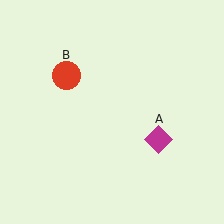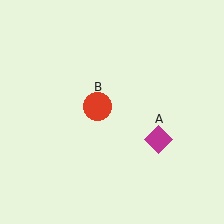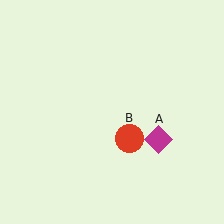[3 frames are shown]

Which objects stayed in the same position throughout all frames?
Magenta diamond (object A) remained stationary.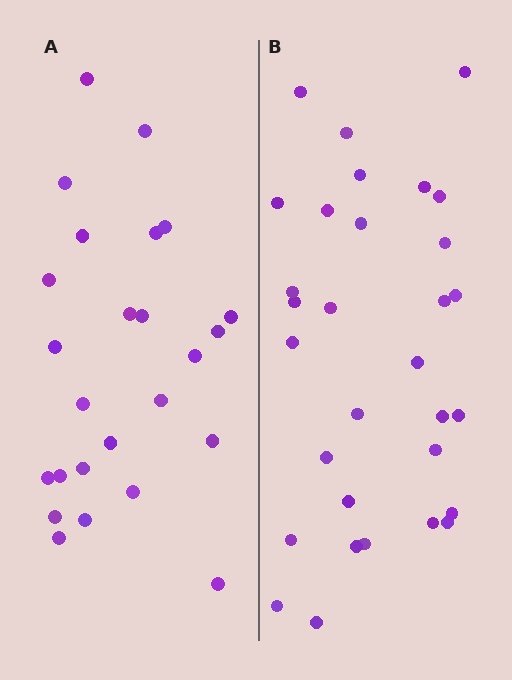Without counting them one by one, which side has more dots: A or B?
Region B (the right region) has more dots.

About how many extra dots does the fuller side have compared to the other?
Region B has about 6 more dots than region A.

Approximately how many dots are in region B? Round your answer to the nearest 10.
About 30 dots. (The exact count is 31, which rounds to 30.)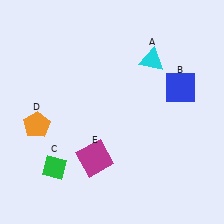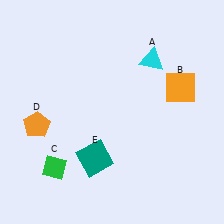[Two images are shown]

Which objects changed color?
B changed from blue to orange. E changed from magenta to teal.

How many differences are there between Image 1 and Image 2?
There are 2 differences between the two images.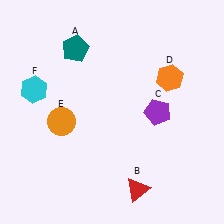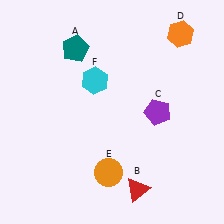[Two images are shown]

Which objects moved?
The objects that moved are: the orange hexagon (D), the orange circle (E), the cyan hexagon (F).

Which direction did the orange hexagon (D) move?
The orange hexagon (D) moved up.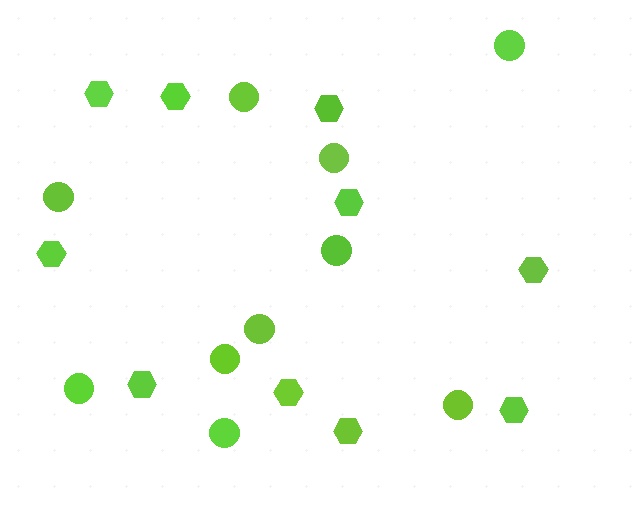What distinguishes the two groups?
There are 2 groups: one group of hexagons (10) and one group of circles (10).